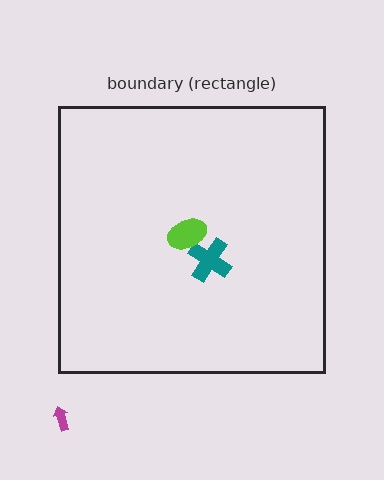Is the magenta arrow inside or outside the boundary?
Outside.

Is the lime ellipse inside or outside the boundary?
Inside.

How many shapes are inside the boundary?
2 inside, 1 outside.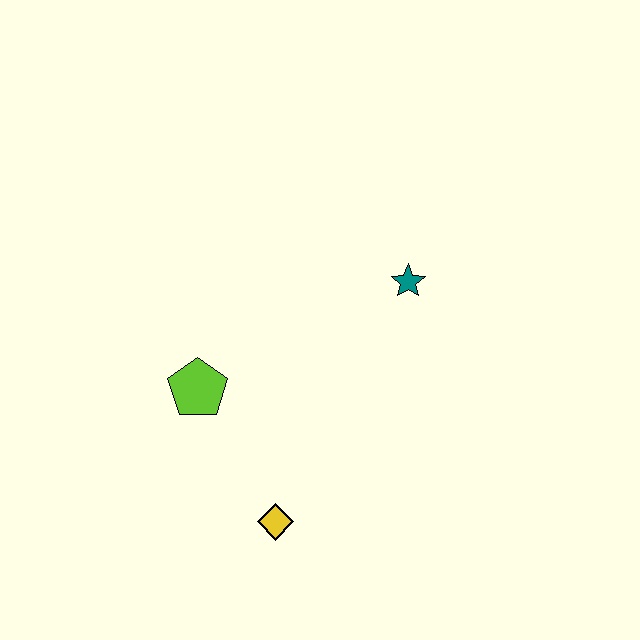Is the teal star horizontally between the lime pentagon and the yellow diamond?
No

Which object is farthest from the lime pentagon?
The teal star is farthest from the lime pentagon.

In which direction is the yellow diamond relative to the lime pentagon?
The yellow diamond is below the lime pentagon.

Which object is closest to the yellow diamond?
The lime pentagon is closest to the yellow diamond.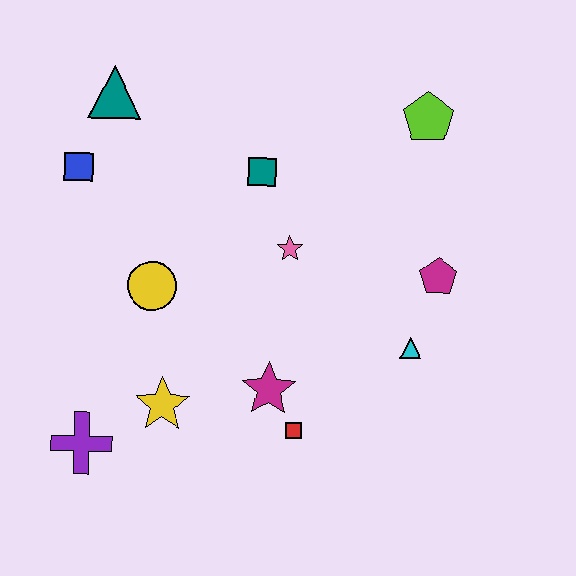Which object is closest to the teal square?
The pink star is closest to the teal square.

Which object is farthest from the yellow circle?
The lime pentagon is farthest from the yellow circle.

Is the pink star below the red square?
No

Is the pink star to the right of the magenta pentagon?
No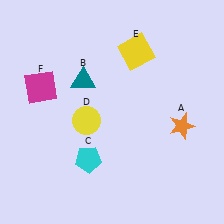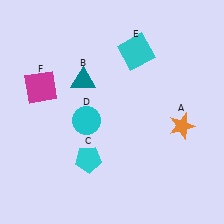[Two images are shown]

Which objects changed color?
D changed from yellow to cyan. E changed from yellow to cyan.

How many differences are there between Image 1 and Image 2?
There are 2 differences between the two images.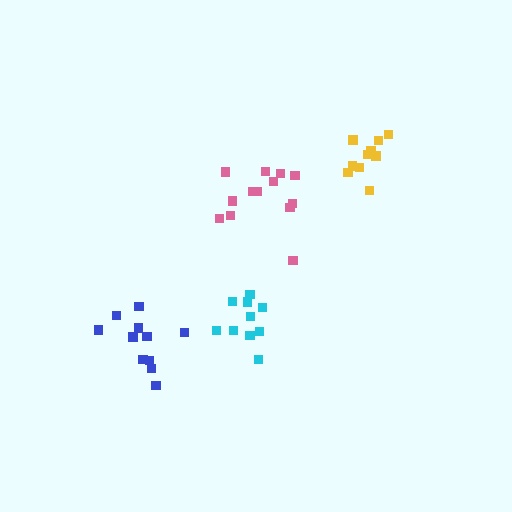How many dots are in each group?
Group 1: 11 dots, Group 2: 13 dots, Group 3: 10 dots, Group 4: 10 dots (44 total).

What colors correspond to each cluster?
The clusters are colored: blue, pink, cyan, yellow.